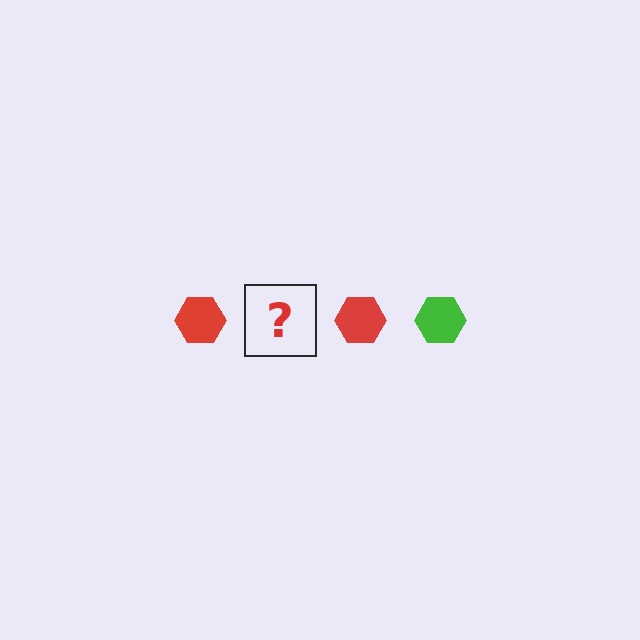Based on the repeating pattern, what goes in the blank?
The blank should be a green hexagon.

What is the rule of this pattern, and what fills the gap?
The rule is that the pattern cycles through red, green hexagons. The gap should be filled with a green hexagon.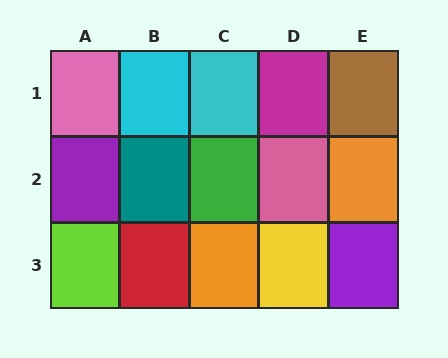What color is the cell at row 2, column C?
Green.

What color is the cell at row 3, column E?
Purple.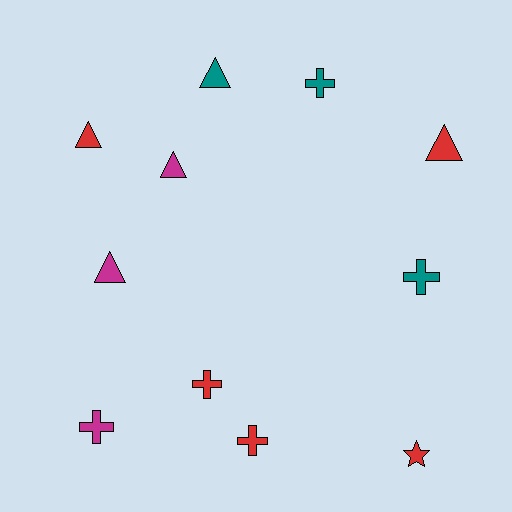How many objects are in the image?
There are 11 objects.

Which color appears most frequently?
Red, with 5 objects.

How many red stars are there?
There is 1 red star.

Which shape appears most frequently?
Triangle, with 5 objects.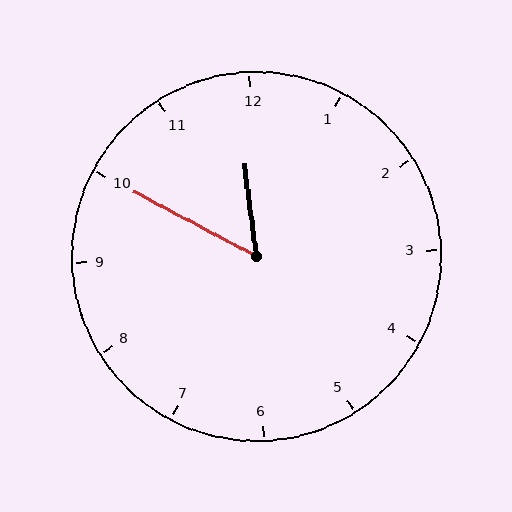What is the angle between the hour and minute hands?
Approximately 55 degrees.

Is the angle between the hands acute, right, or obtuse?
It is acute.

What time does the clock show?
11:50.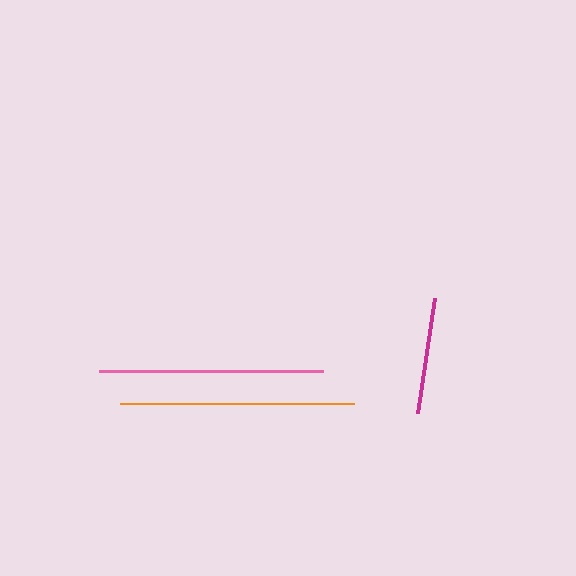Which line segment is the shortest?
The magenta line is the shortest at approximately 117 pixels.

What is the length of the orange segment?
The orange segment is approximately 234 pixels long.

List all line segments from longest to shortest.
From longest to shortest: orange, pink, magenta.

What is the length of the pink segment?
The pink segment is approximately 223 pixels long.